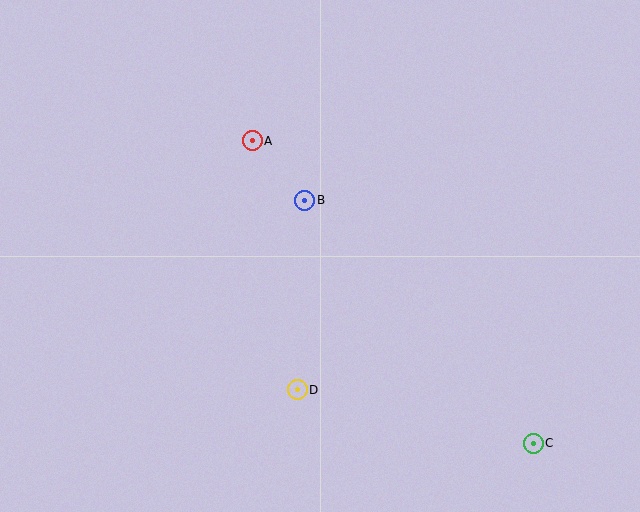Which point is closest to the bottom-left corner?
Point D is closest to the bottom-left corner.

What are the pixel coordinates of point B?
Point B is at (305, 200).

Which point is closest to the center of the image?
Point B at (305, 200) is closest to the center.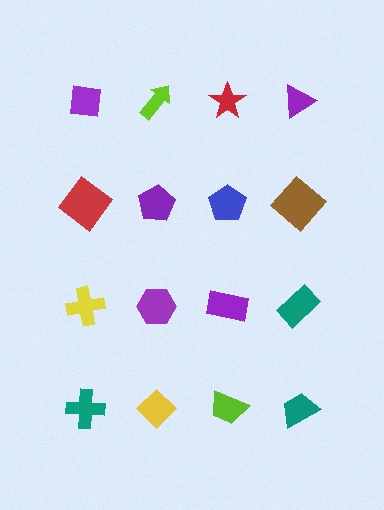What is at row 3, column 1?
A yellow cross.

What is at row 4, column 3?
A lime trapezoid.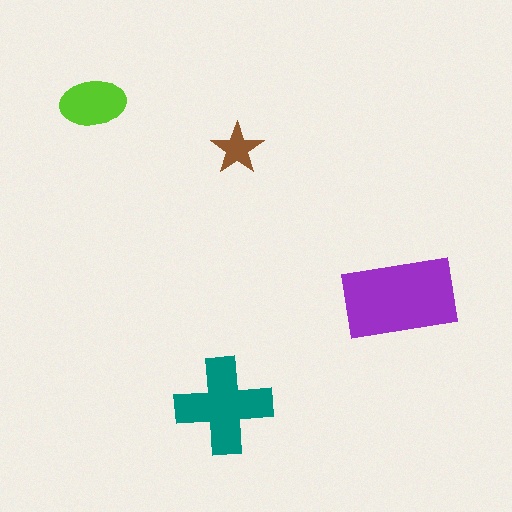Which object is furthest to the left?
The lime ellipse is leftmost.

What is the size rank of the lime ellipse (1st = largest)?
3rd.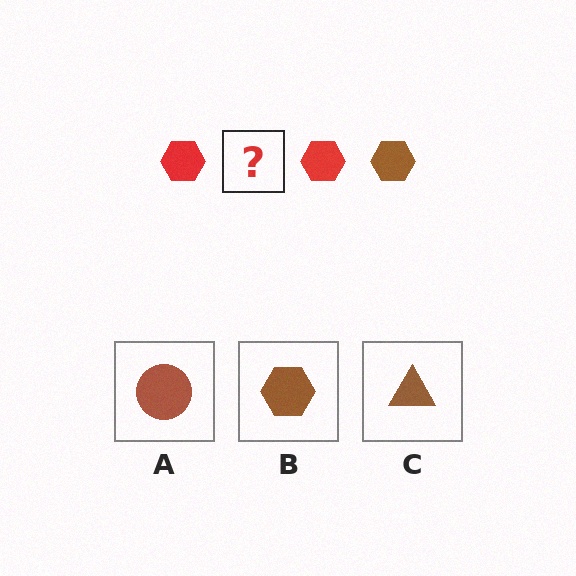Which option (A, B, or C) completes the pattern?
B.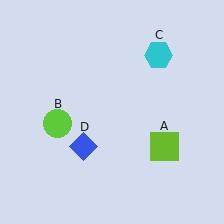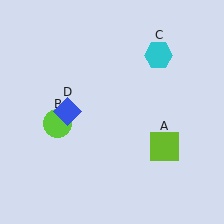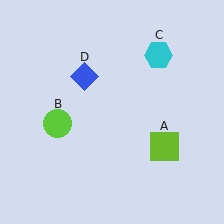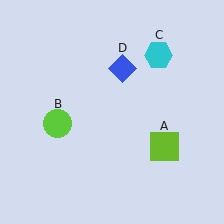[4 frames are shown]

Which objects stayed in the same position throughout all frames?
Lime square (object A) and lime circle (object B) and cyan hexagon (object C) remained stationary.